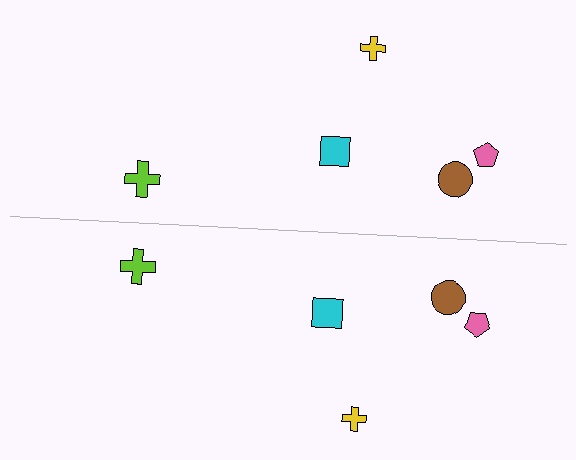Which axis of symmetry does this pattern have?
The pattern has a horizontal axis of symmetry running through the center of the image.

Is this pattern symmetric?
Yes, this pattern has bilateral (reflection) symmetry.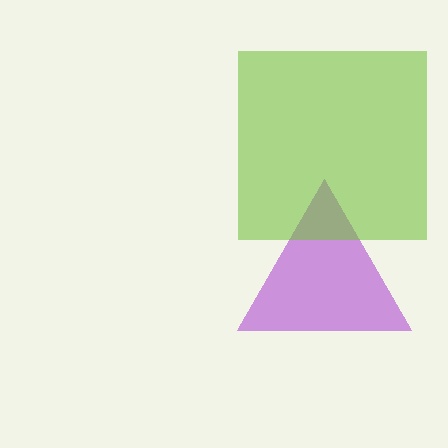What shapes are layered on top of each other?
The layered shapes are: a purple triangle, a lime square.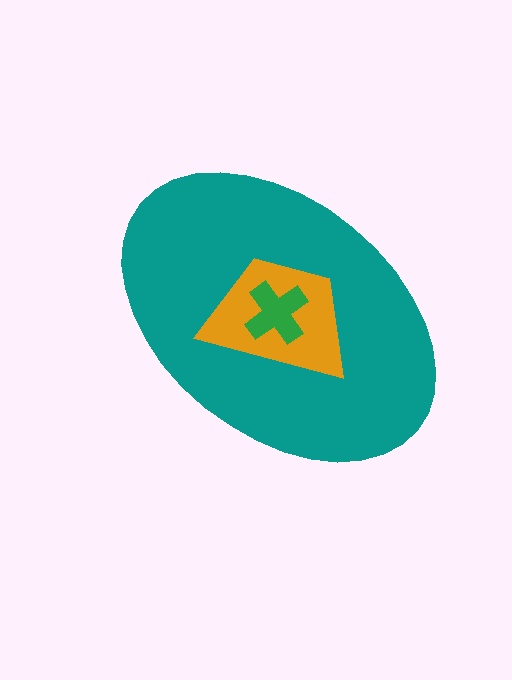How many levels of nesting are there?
3.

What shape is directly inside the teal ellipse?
The orange trapezoid.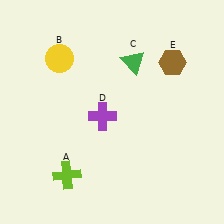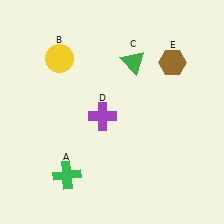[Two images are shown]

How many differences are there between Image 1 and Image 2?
There is 1 difference between the two images.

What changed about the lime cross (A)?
In Image 1, A is lime. In Image 2, it changed to green.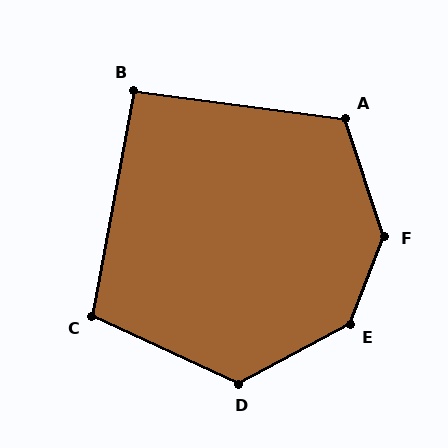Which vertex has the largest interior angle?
F, at approximately 140 degrees.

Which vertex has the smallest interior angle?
B, at approximately 93 degrees.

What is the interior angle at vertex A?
Approximately 116 degrees (obtuse).